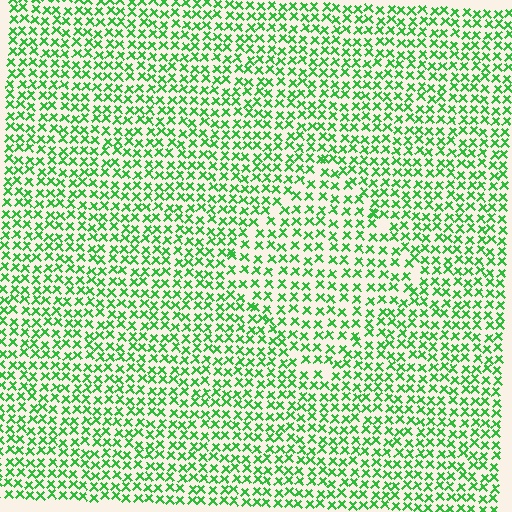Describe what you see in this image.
The image contains small green elements arranged at two different densities. A diamond-shaped region is visible where the elements are less densely packed than the surrounding area.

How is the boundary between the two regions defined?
The boundary is defined by a change in element density (approximately 1.4x ratio). All elements are the same color, size, and shape.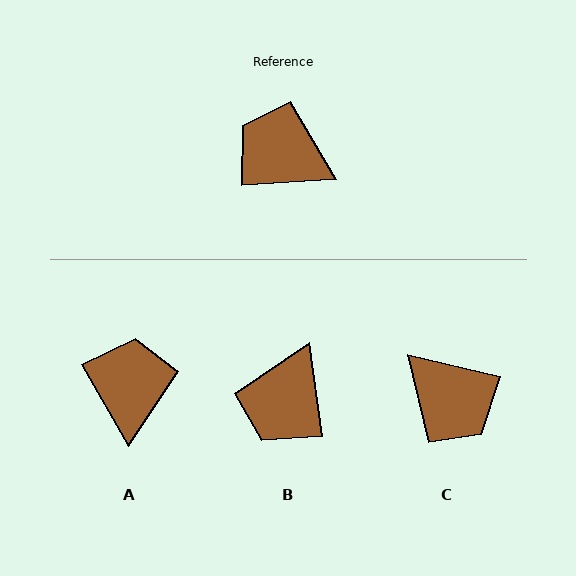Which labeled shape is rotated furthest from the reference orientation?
C, about 163 degrees away.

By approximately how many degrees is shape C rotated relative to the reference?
Approximately 163 degrees counter-clockwise.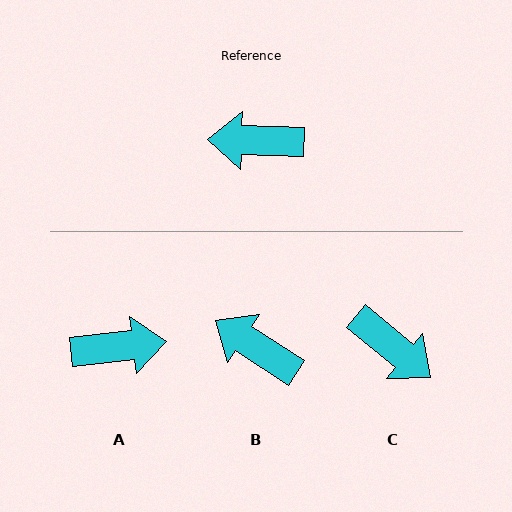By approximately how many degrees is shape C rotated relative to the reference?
Approximately 143 degrees counter-clockwise.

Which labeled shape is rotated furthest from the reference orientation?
A, about 172 degrees away.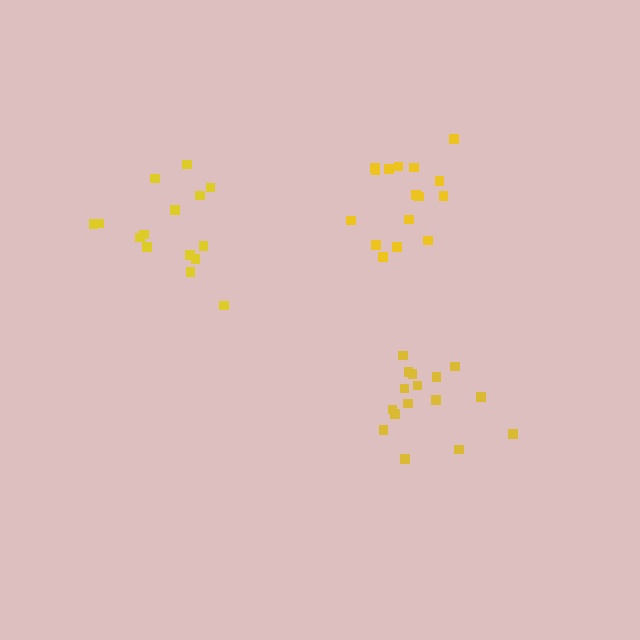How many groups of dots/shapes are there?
There are 3 groups.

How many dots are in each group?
Group 1: 16 dots, Group 2: 15 dots, Group 3: 16 dots (47 total).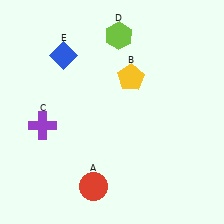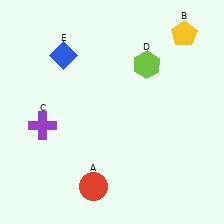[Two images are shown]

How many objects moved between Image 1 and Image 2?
2 objects moved between the two images.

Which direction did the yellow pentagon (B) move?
The yellow pentagon (B) moved right.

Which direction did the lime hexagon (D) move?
The lime hexagon (D) moved down.